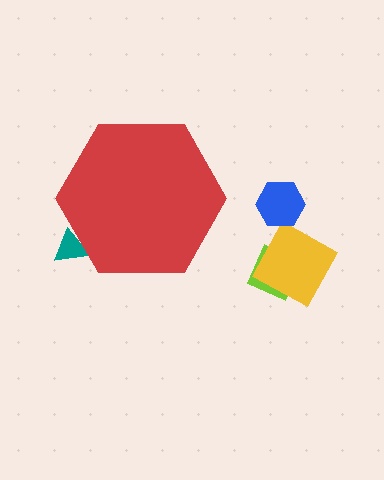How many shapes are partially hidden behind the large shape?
1 shape is partially hidden.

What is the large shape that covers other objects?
A red hexagon.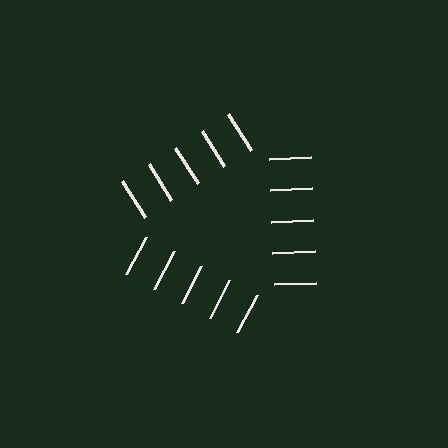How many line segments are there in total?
15 — 5 along each of the 3 edges.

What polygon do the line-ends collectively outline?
An illusory triangle — the line segments terminate on its edges but no continuous stroke is drawn.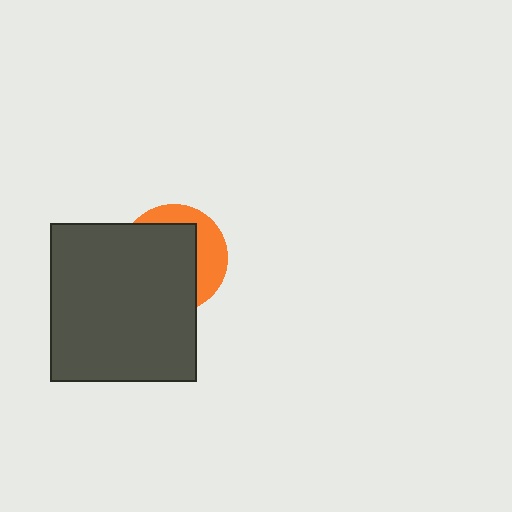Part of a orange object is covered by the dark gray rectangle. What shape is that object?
It is a circle.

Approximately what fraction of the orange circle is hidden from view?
Roughly 66% of the orange circle is hidden behind the dark gray rectangle.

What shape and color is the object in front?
The object in front is a dark gray rectangle.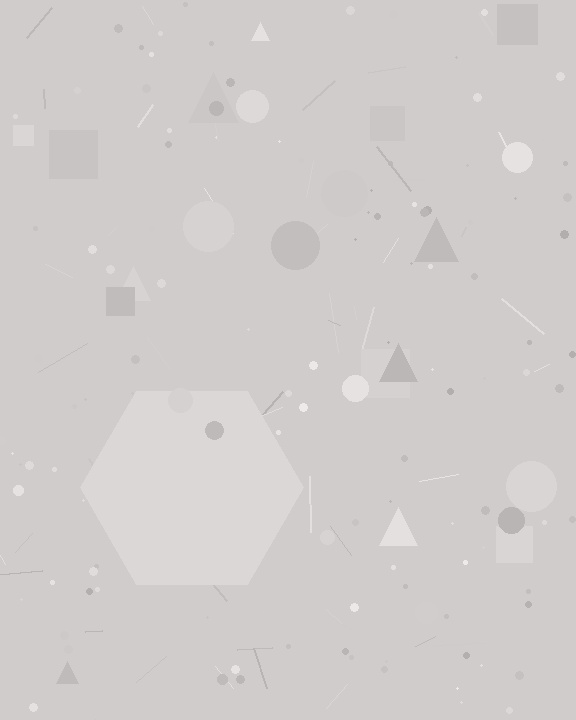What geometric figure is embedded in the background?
A hexagon is embedded in the background.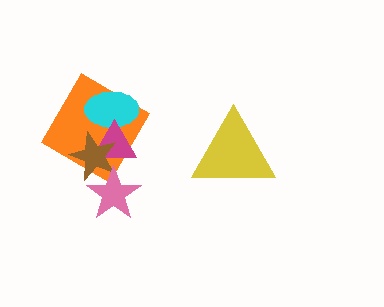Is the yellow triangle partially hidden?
No, no other shape covers it.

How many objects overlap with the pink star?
1 object overlaps with the pink star.